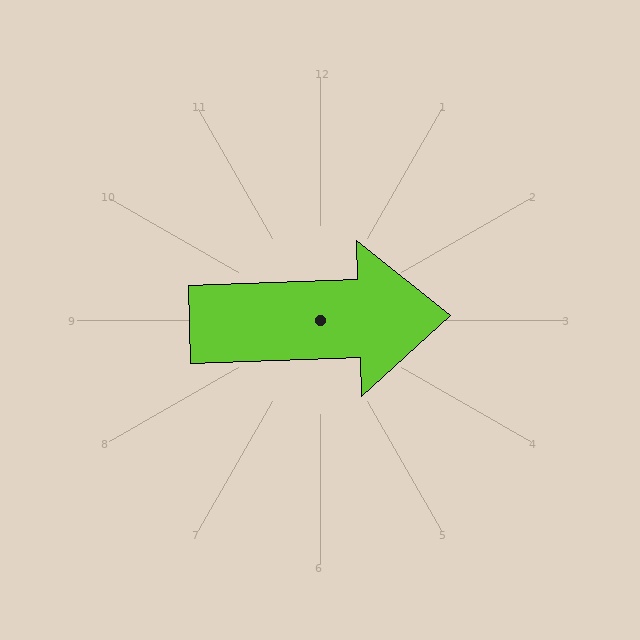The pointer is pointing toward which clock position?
Roughly 3 o'clock.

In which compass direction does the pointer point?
East.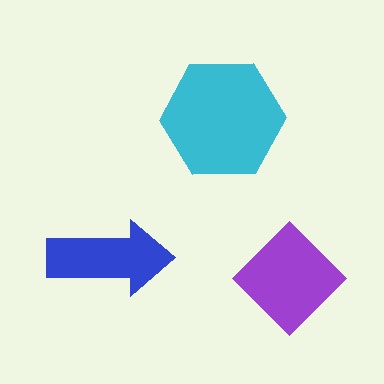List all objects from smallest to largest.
The blue arrow, the purple diamond, the cyan hexagon.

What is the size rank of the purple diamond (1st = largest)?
2nd.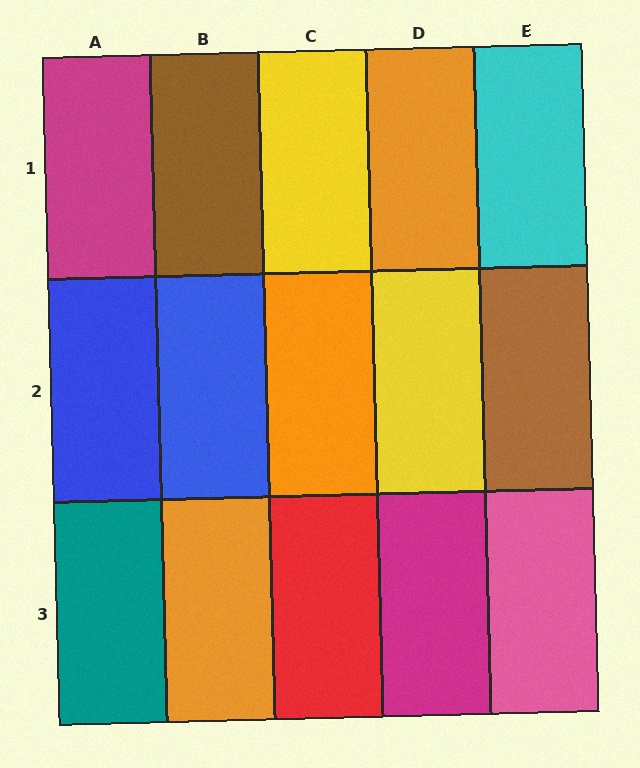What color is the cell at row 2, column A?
Blue.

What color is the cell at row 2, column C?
Orange.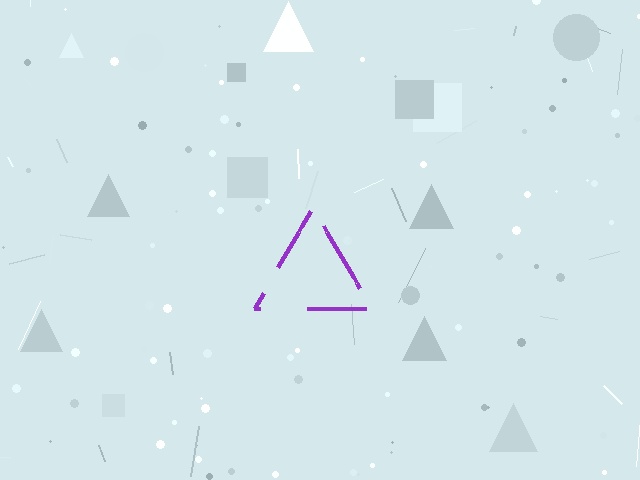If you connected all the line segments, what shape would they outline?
They would outline a triangle.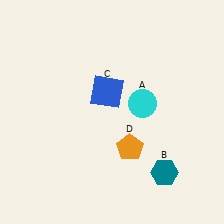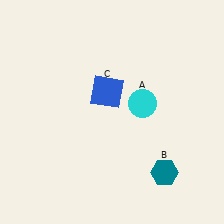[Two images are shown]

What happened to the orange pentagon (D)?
The orange pentagon (D) was removed in Image 2. It was in the bottom-right area of Image 1.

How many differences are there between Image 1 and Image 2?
There is 1 difference between the two images.